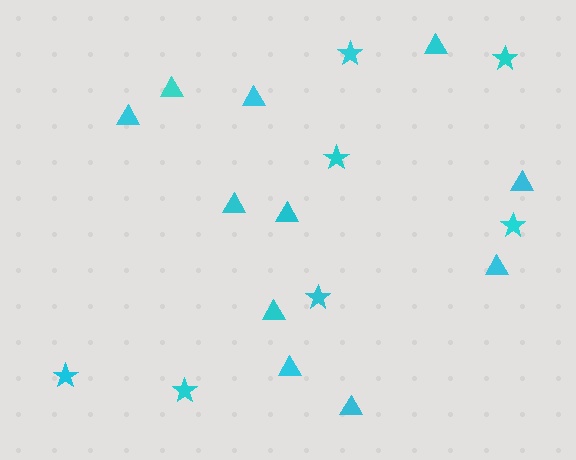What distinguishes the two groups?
There are 2 groups: one group of stars (7) and one group of triangles (11).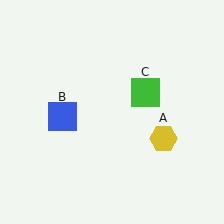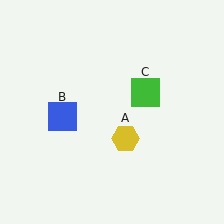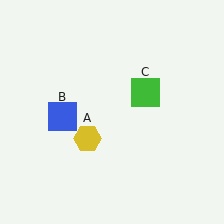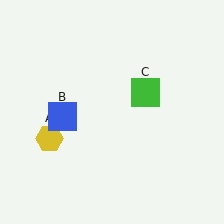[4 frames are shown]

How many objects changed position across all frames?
1 object changed position: yellow hexagon (object A).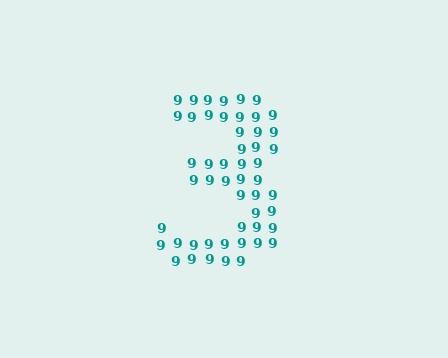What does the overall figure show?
The overall figure shows the digit 3.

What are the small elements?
The small elements are digit 9's.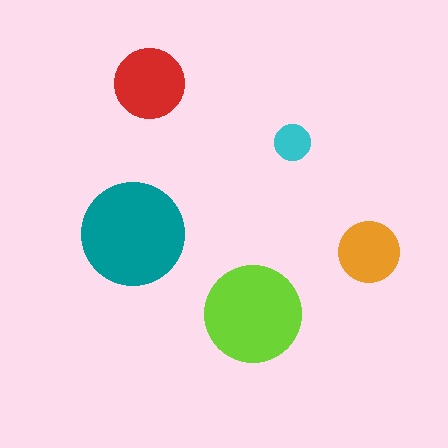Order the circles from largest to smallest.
the teal one, the lime one, the red one, the orange one, the cyan one.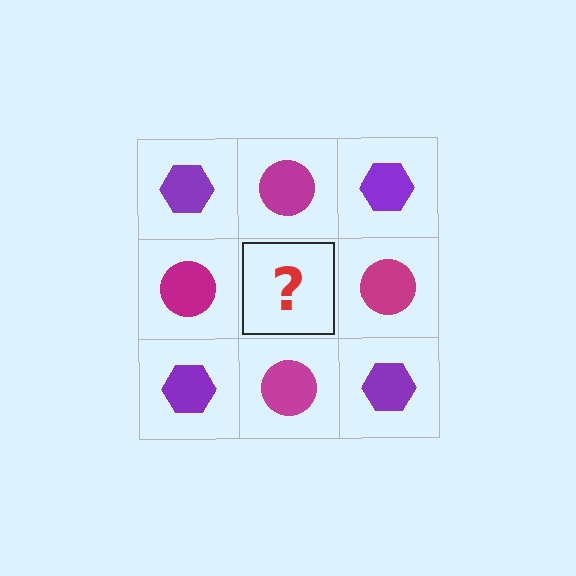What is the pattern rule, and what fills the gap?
The rule is that it alternates purple hexagon and magenta circle in a checkerboard pattern. The gap should be filled with a purple hexagon.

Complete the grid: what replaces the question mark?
The question mark should be replaced with a purple hexagon.